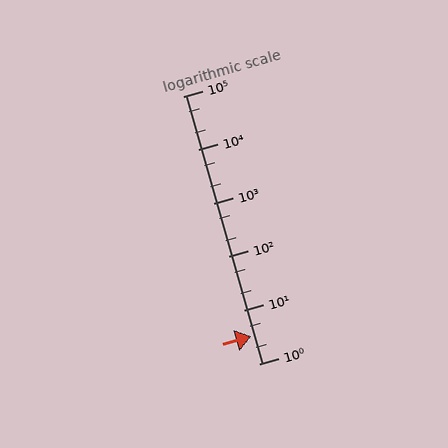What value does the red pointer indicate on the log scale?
The pointer indicates approximately 3.3.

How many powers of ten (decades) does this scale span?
The scale spans 5 decades, from 1 to 100000.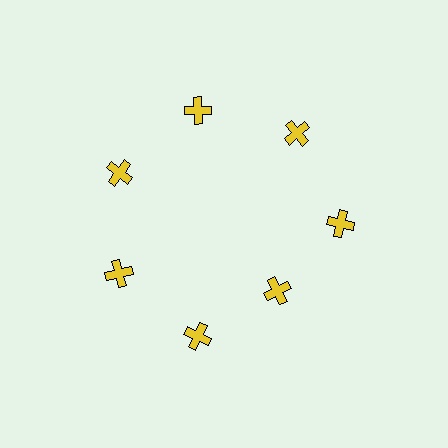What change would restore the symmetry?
The symmetry would be restored by moving it outward, back onto the ring so that all 7 crosses sit at equal angles and equal distance from the center.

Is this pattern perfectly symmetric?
No. The 7 yellow crosses are arranged in a ring, but one element near the 5 o'clock position is pulled inward toward the center, breaking the 7-fold rotational symmetry.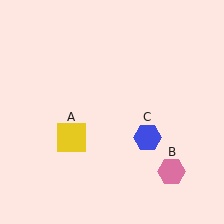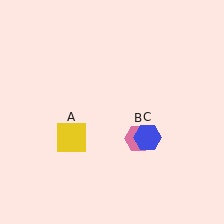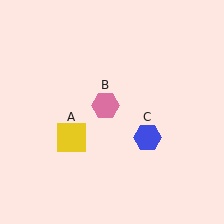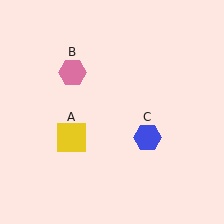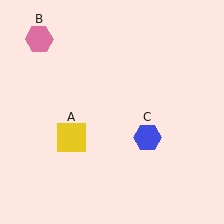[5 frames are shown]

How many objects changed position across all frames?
1 object changed position: pink hexagon (object B).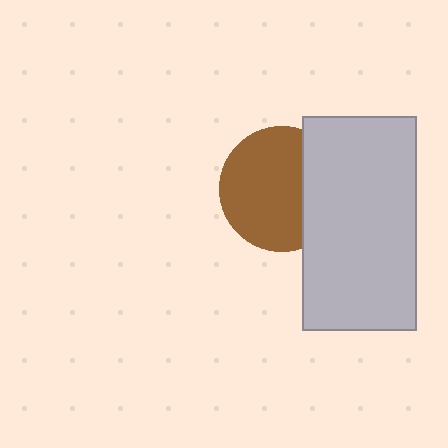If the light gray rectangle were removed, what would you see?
You would see the complete brown circle.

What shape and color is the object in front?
The object in front is a light gray rectangle.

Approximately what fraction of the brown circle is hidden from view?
Roughly 31% of the brown circle is hidden behind the light gray rectangle.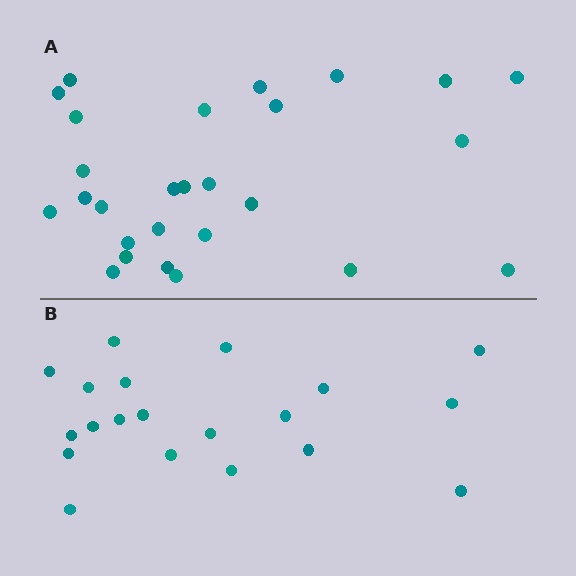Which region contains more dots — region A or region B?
Region A (the top region) has more dots.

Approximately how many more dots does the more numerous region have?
Region A has roughly 8 or so more dots than region B.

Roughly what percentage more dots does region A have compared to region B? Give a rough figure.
About 35% more.